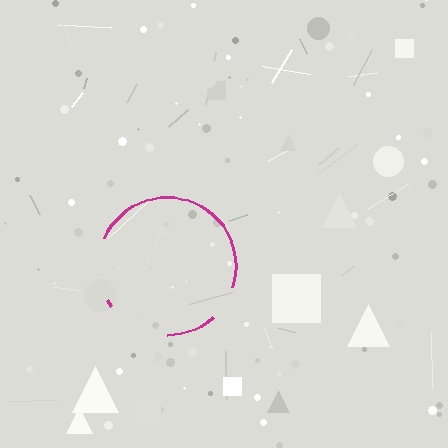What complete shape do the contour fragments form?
The contour fragments form a circle.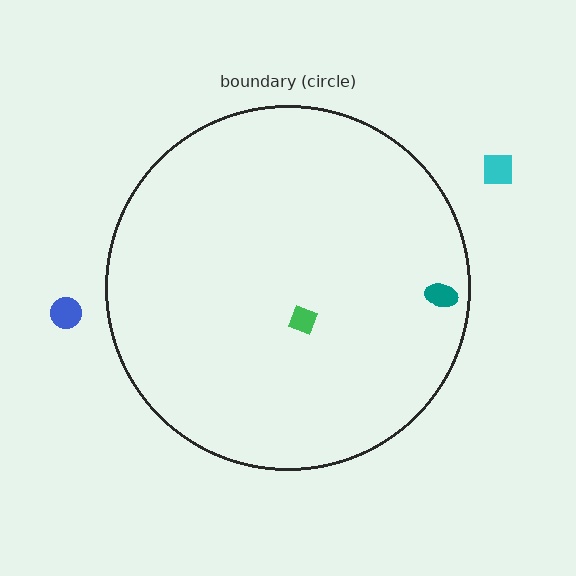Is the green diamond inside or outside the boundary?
Inside.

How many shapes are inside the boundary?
2 inside, 2 outside.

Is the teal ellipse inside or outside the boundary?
Inside.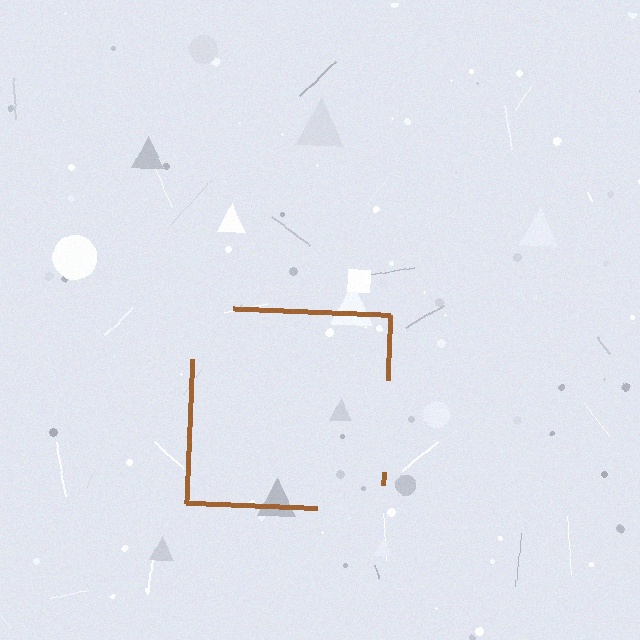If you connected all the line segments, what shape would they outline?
They would outline a square.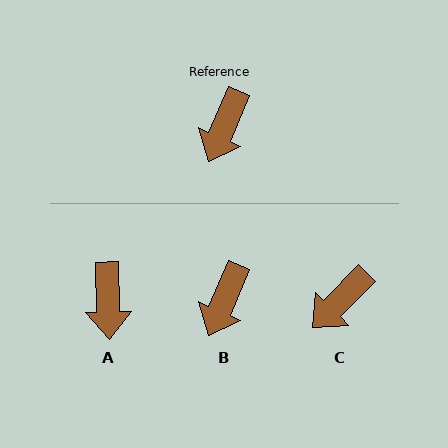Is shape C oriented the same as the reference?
No, it is off by about 21 degrees.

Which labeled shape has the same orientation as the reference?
B.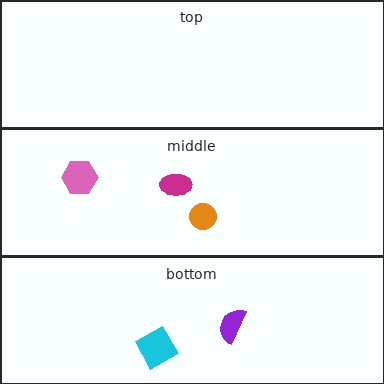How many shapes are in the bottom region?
2.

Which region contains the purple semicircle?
The bottom region.